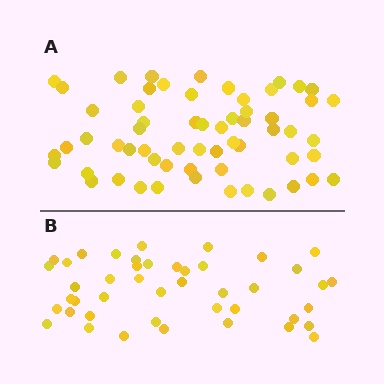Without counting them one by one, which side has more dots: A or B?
Region A (the top region) has more dots.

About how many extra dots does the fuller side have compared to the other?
Region A has approximately 15 more dots than region B.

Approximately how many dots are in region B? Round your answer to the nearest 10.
About 40 dots. (The exact count is 44, which rounds to 40.)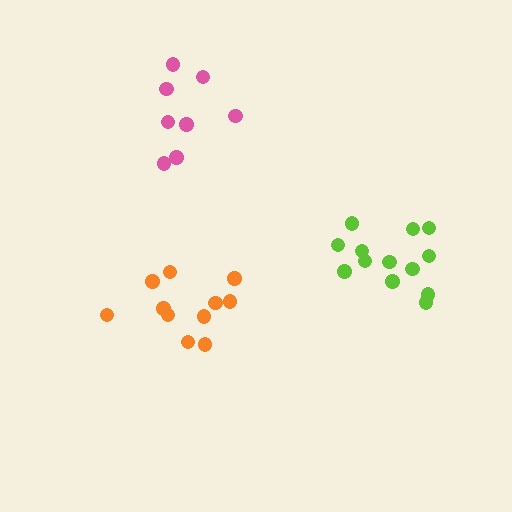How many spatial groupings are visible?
There are 3 spatial groupings.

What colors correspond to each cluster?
The clusters are colored: lime, orange, pink.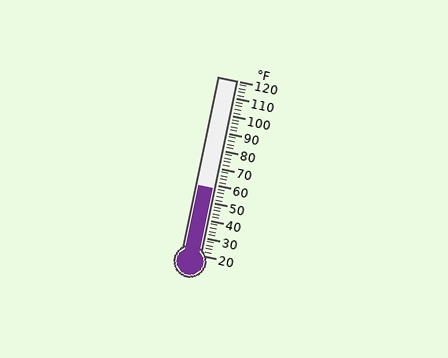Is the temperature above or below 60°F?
The temperature is below 60°F.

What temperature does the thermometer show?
The thermometer shows approximately 58°F.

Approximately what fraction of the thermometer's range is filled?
The thermometer is filled to approximately 40% of its range.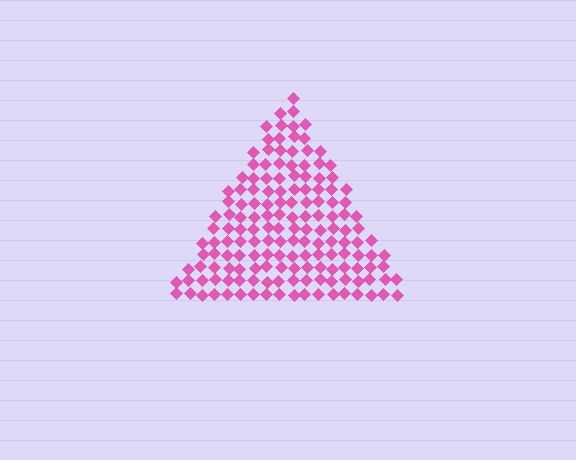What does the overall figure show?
The overall figure shows a triangle.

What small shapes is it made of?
It is made of small diamonds.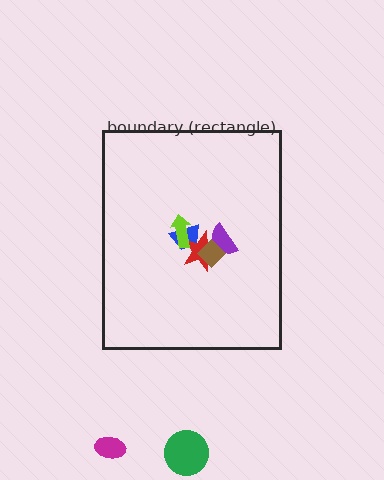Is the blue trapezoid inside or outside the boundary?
Inside.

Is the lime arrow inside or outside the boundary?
Inside.